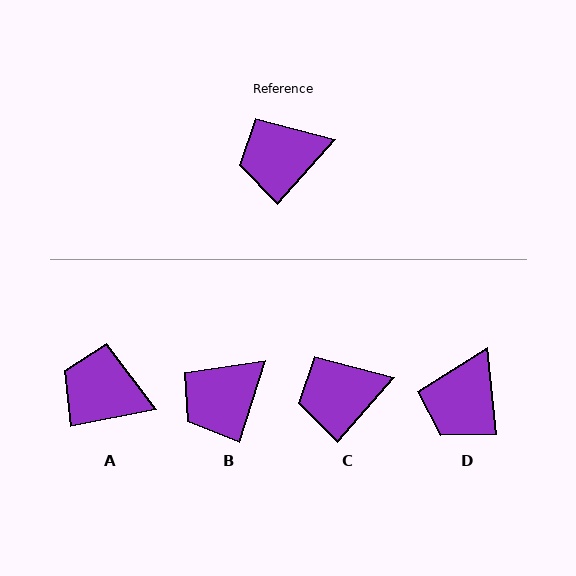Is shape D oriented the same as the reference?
No, it is off by about 47 degrees.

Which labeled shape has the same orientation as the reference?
C.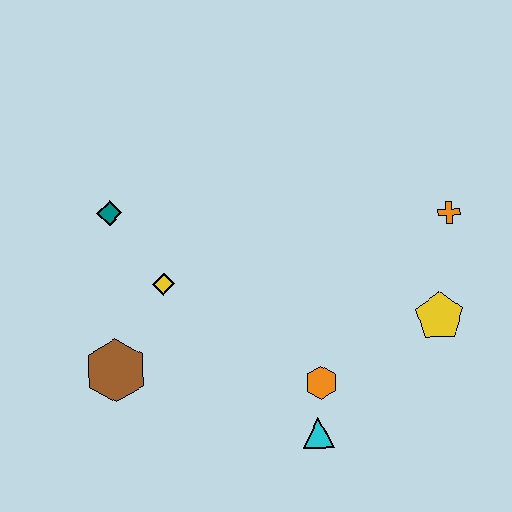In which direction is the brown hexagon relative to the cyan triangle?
The brown hexagon is to the left of the cyan triangle.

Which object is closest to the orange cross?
The yellow pentagon is closest to the orange cross.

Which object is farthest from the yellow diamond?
The orange cross is farthest from the yellow diamond.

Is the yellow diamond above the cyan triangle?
Yes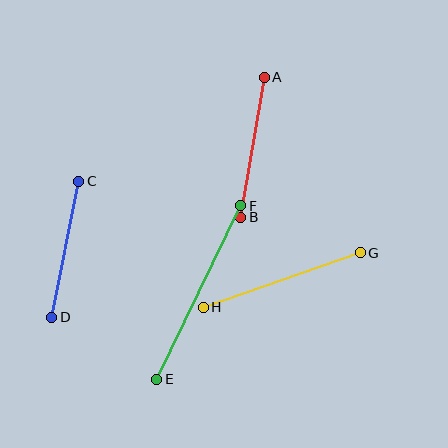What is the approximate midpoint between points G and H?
The midpoint is at approximately (282, 280) pixels.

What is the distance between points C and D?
The distance is approximately 138 pixels.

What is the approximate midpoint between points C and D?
The midpoint is at approximately (65, 249) pixels.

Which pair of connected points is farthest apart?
Points E and F are farthest apart.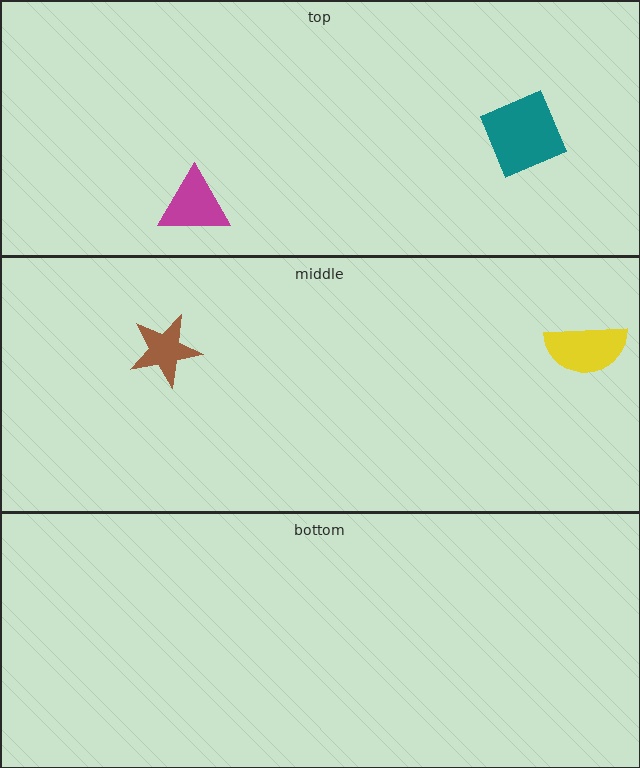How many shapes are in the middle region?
2.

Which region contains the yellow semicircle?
The middle region.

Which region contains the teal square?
The top region.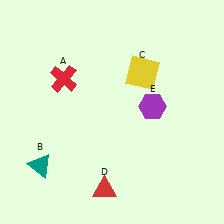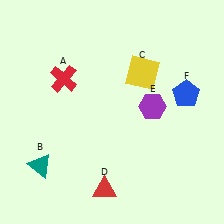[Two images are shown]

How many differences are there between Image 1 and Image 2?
There is 1 difference between the two images.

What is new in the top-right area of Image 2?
A blue pentagon (F) was added in the top-right area of Image 2.